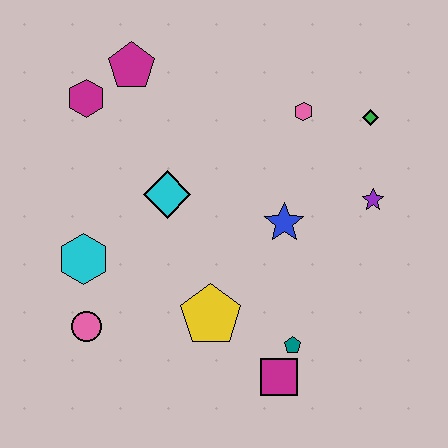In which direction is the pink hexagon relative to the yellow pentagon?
The pink hexagon is above the yellow pentagon.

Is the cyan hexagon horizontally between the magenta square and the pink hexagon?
No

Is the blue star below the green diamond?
Yes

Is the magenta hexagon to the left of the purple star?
Yes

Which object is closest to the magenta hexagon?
The magenta pentagon is closest to the magenta hexagon.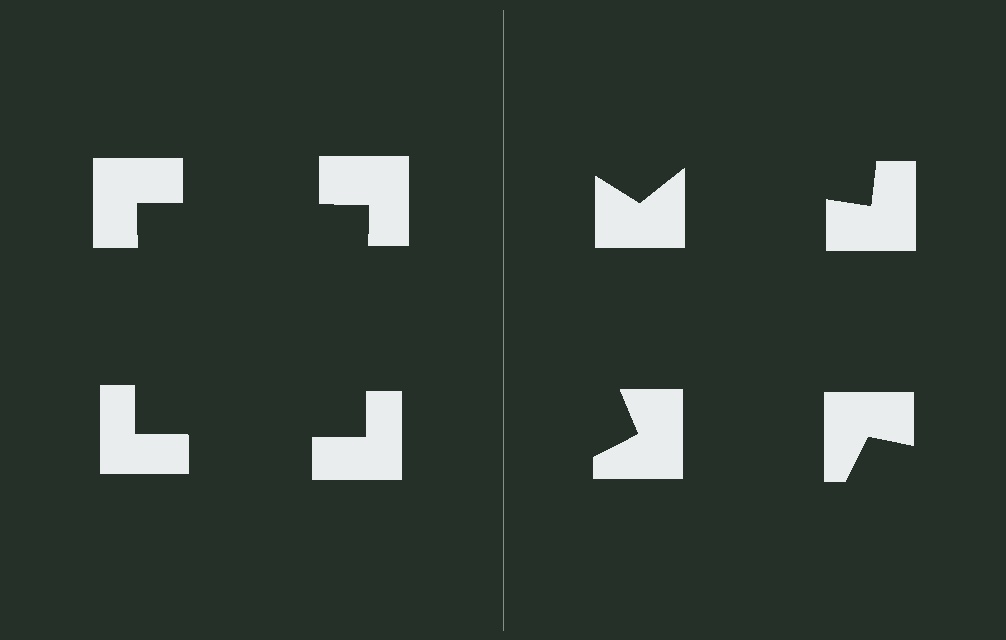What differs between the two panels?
The notched squares are positioned identically on both sides; only the wedge orientations differ. On the left they align to a square; on the right they are misaligned.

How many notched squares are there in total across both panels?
8 — 4 on each side.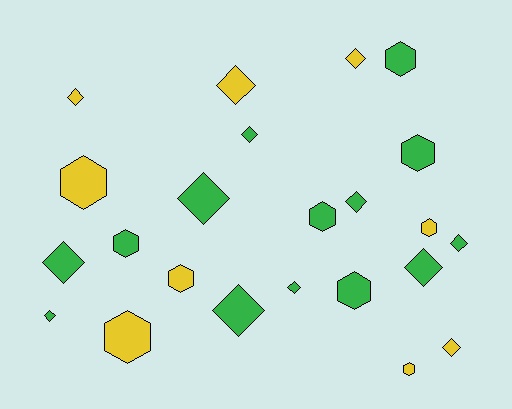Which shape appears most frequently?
Diamond, with 13 objects.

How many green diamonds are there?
There are 9 green diamonds.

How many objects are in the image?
There are 23 objects.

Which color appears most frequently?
Green, with 14 objects.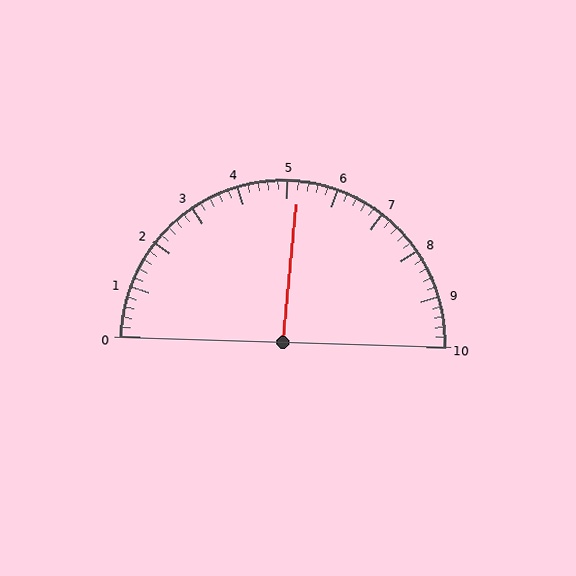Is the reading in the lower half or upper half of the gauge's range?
The reading is in the upper half of the range (0 to 10).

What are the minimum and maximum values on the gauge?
The gauge ranges from 0 to 10.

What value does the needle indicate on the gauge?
The needle indicates approximately 5.2.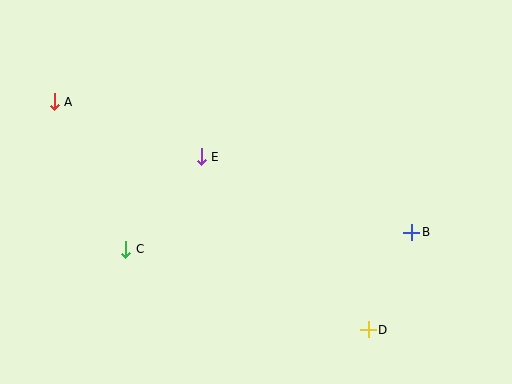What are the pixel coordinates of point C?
Point C is at (126, 249).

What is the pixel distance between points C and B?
The distance between C and B is 287 pixels.